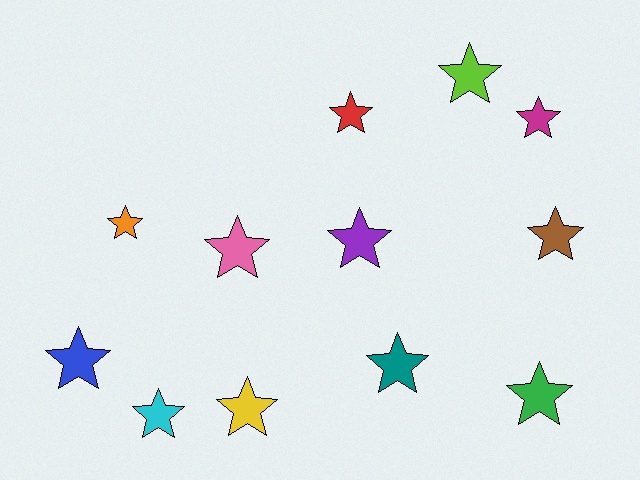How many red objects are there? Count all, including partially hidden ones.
There is 1 red object.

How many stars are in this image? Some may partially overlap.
There are 12 stars.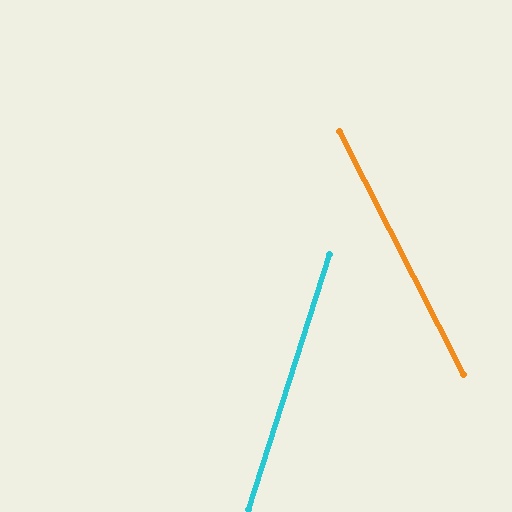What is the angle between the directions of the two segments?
Approximately 44 degrees.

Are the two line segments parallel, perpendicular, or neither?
Neither parallel nor perpendicular — they differ by about 44°.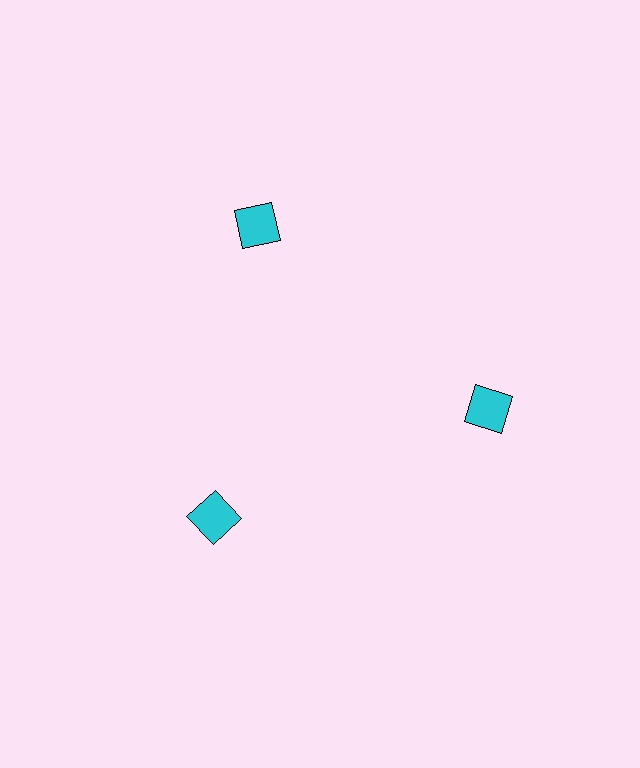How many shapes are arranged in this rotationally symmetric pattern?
There are 3 shapes, arranged in 3 groups of 1.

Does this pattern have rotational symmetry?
Yes, this pattern has 3-fold rotational symmetry. It looks the same after rotating 120 degrees around the center.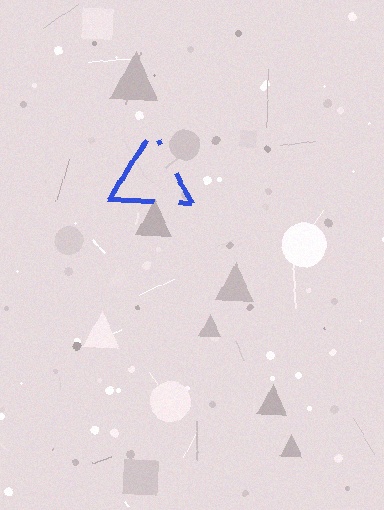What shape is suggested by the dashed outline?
The dashed outline suggests a triangle.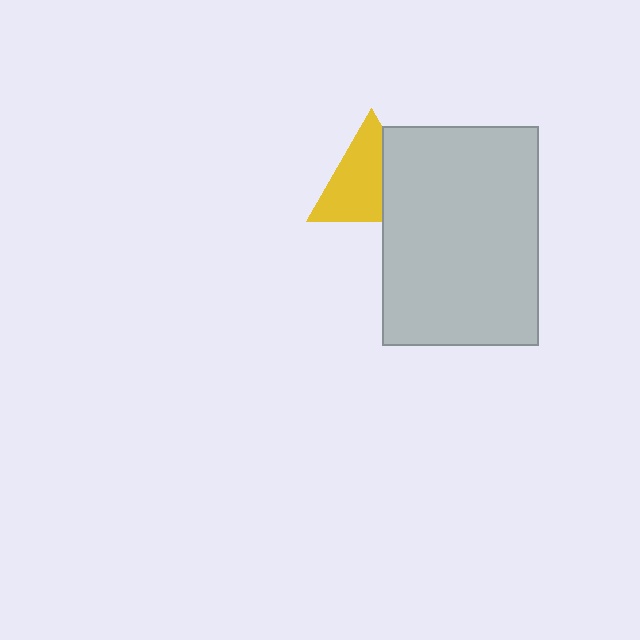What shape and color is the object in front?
The object in front is a light gray rectangle.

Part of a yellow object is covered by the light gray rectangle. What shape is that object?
It is a triangle.